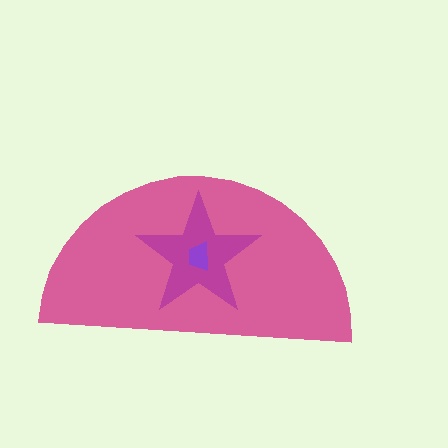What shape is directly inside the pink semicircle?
The magenta star.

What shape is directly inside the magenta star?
The purple trapezoid.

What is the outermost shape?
The pink semicircle.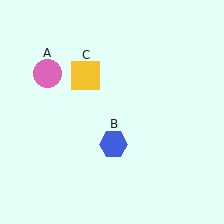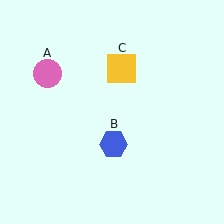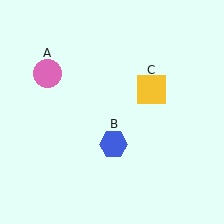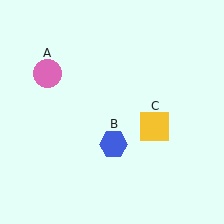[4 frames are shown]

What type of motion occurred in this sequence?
The yellow square (object C) rotated clockwise around the center of the scene.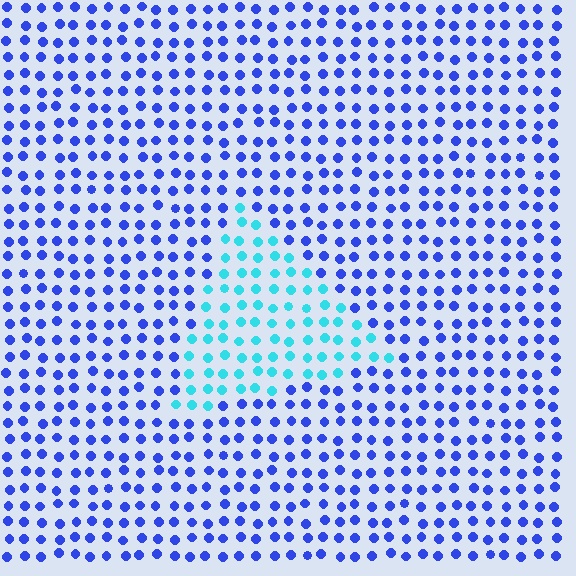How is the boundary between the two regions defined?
The boundary is defined purely by a slight shift in hue (about 50 degrees). Spacing, size, and orientation are identical on both sides.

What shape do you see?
I see a triangle.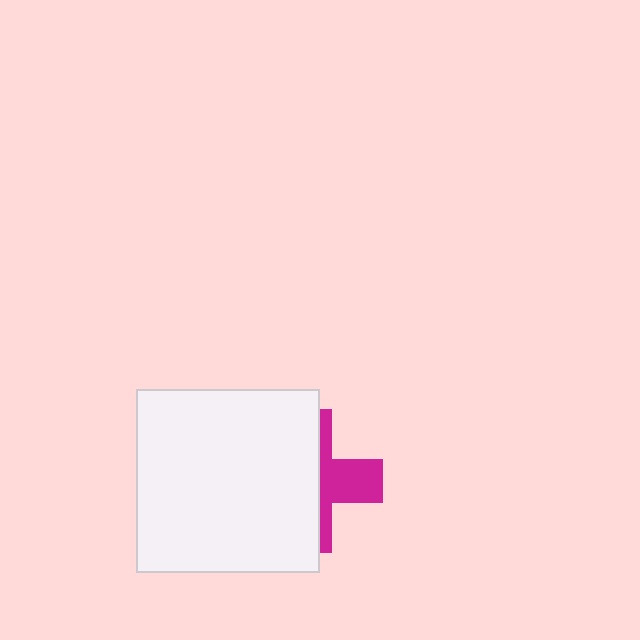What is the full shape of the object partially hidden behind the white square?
The partially hidden object is a magenta cross.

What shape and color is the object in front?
The object in front is a white square.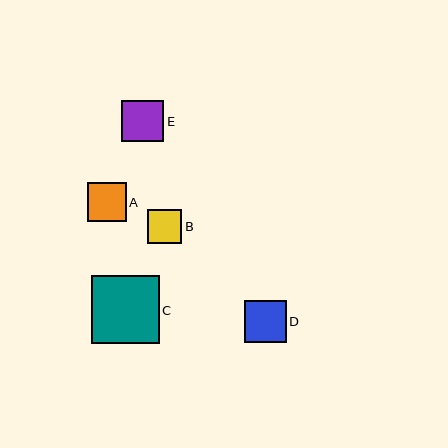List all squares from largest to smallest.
From largest to smallest: C, D, E, A, B.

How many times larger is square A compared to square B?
Square A is approximately 1.1 times the size of square B.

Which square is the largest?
Square C is the largest with a size of approximately 68 pixels.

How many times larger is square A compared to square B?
Square A is approximately 1.1 times the size of square B.